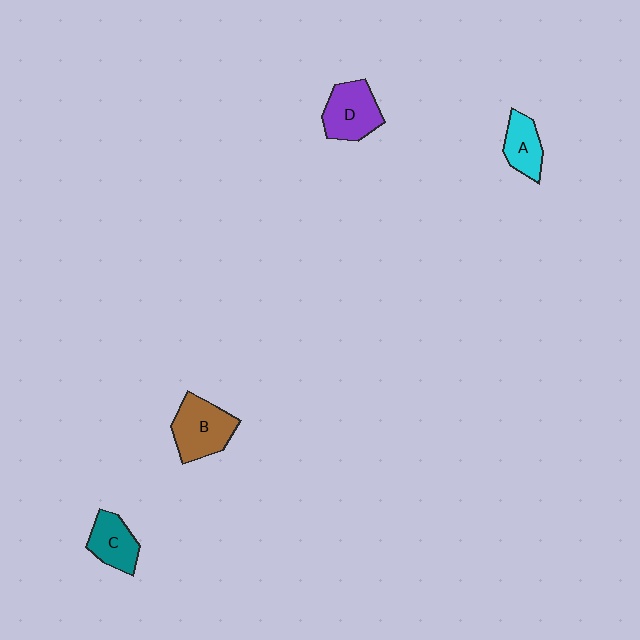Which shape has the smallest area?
Shape A (cyan).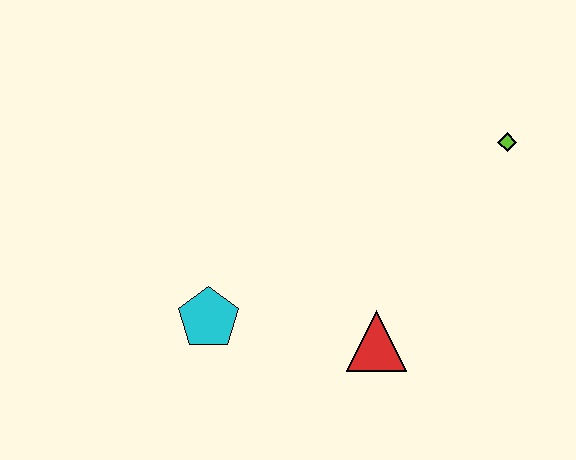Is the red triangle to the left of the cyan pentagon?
No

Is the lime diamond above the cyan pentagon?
Yes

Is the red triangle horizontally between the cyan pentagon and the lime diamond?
Yes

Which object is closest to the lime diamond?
The red triangle is closest to the lime diamond.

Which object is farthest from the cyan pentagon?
The lime diamond is farthest from the cyan pentagon.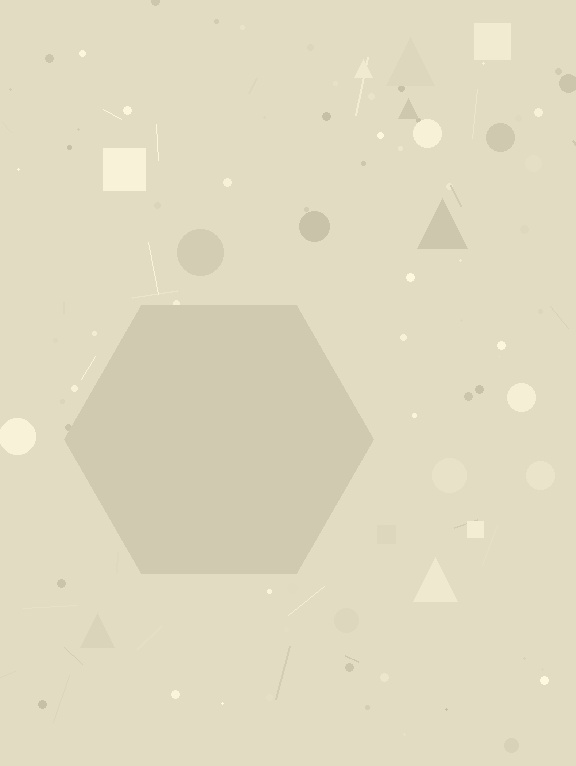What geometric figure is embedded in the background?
A hexagon is embedded in the background.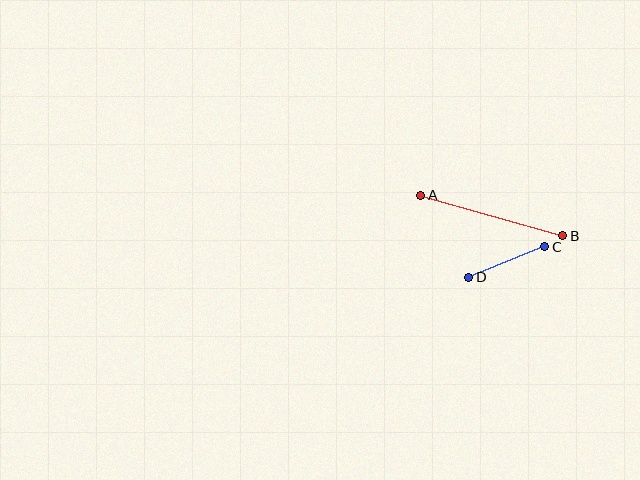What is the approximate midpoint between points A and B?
The midpoint is at approximately (492, 216) pixels.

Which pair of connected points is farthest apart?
Points A and B are farthest apart.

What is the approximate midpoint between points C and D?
The midpoint is at approximately (507, 262) pixels.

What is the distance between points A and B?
The distance is approximately 147 pixels.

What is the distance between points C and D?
The distance is approximately 82 pixels.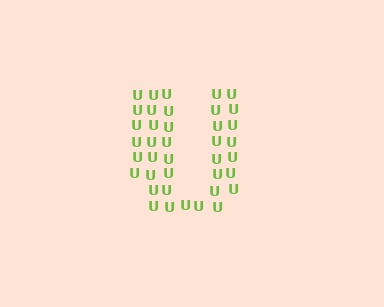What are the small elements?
The small elements are letter U's.